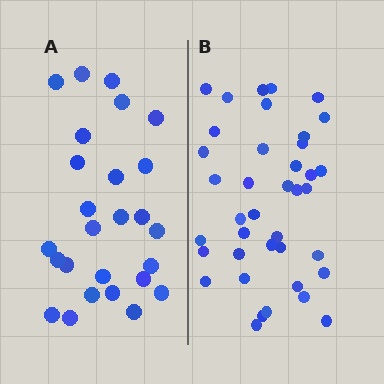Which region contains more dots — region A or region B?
Region B (the right region) has more dots.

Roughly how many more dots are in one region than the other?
Region B has approximately 15 more dots than region A.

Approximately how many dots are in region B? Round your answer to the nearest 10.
About 40 dots. (The exact count is 39, which rounds to 40.)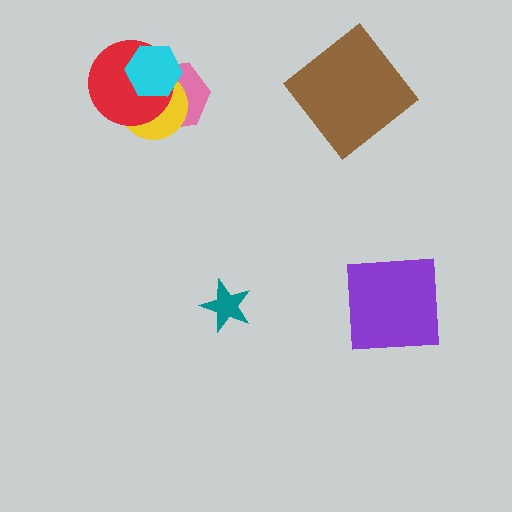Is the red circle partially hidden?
Yes, it is partially covered by another shape.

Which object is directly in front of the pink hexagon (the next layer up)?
The yellow circle is directly in front of the pink hexagon.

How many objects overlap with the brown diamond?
0 objects overlap with the brown diamond.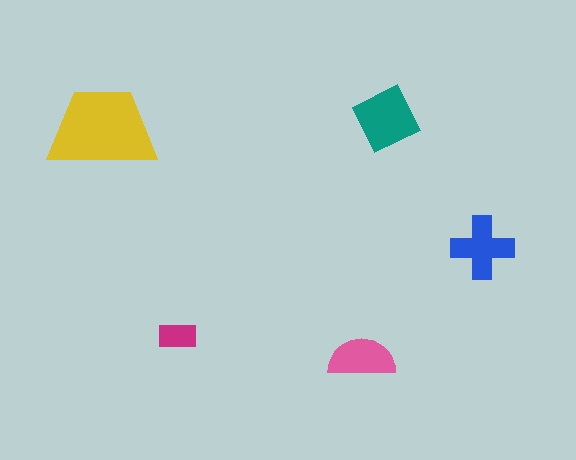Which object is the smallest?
The magenta rectangle.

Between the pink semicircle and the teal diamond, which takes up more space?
The teal diamond.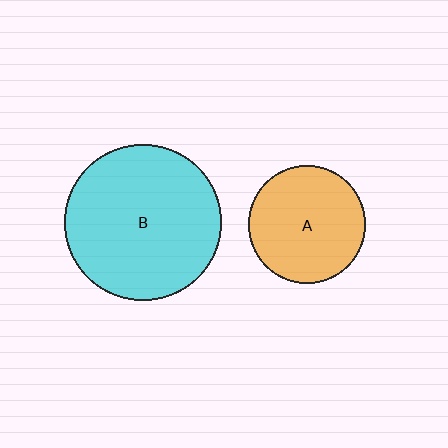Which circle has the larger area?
Circle B (cyan).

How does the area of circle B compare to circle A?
Approximately 1.8 times.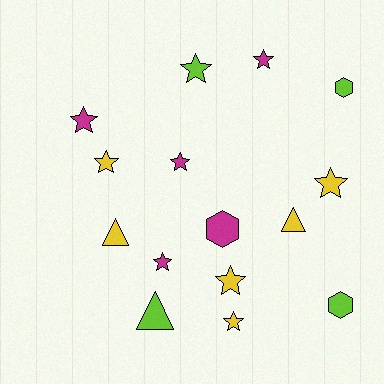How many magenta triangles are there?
There are no magenta triangles.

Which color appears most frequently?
Yellow, with 6 objects.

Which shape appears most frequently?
Star, with 9 objects.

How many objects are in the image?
There are 15 objects.